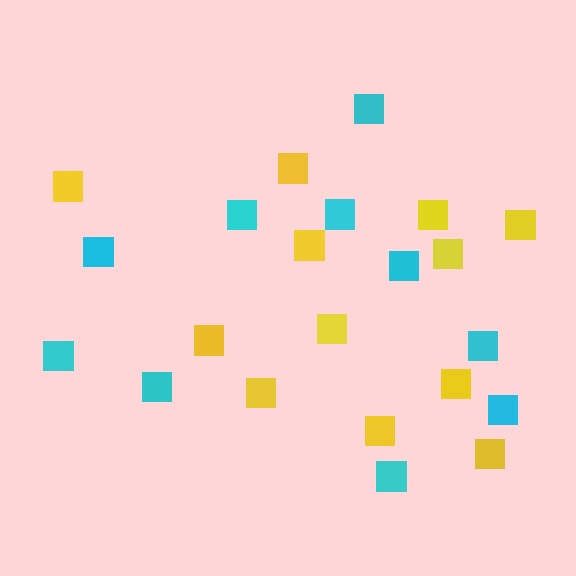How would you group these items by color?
There are 2 groups: one group of cyan squares (10) and one group of yellow squares (12).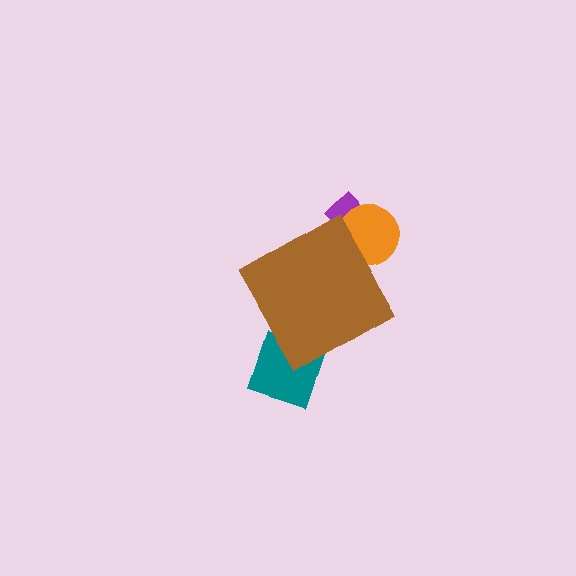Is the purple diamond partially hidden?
Yes, the purple diamond is partially hidden behind the brown diamond.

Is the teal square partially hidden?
Yes, the teal square is partially hidden behind the brown diamond.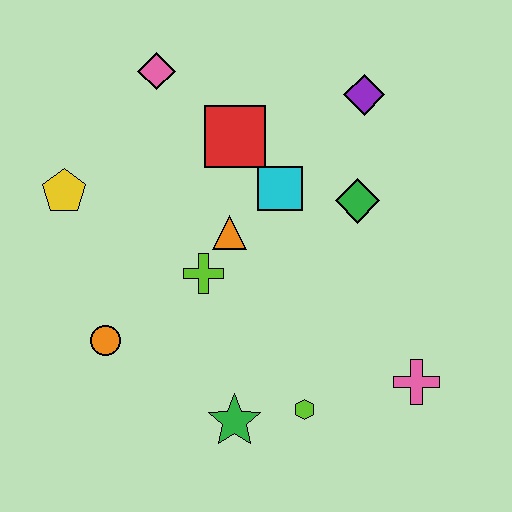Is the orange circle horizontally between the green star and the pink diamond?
No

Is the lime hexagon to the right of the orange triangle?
Yes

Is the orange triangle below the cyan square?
Yes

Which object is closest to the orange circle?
The lime cross is closest to the orange circle.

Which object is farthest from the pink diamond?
The pink cross is farthest from the pink diamond.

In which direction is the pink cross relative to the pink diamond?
The pink cross is below the pink diamond.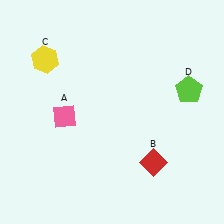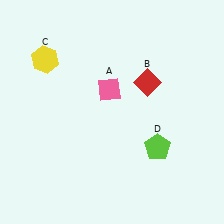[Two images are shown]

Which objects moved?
The objects that moved are: the pink diamond (A), the red diamond (B), the lime pentagon (D).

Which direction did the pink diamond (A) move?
The pink diamond (A) moved right.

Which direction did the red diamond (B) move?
The red diamond (B) moved up.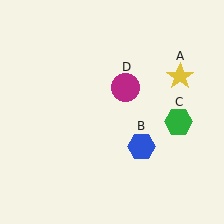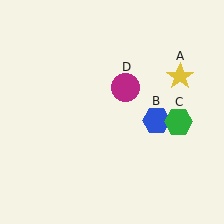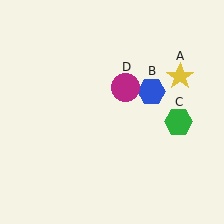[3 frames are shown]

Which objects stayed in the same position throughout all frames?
Yellow star (object A) and green hexagon (object C) and magenta circle (object D) remained stationary.